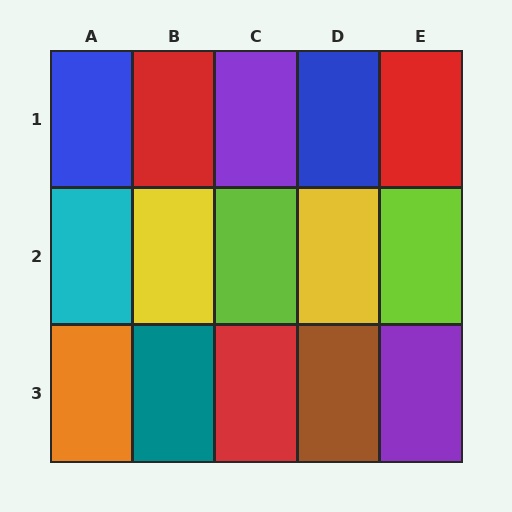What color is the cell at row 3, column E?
Purple.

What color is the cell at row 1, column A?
Blue.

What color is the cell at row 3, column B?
Teal.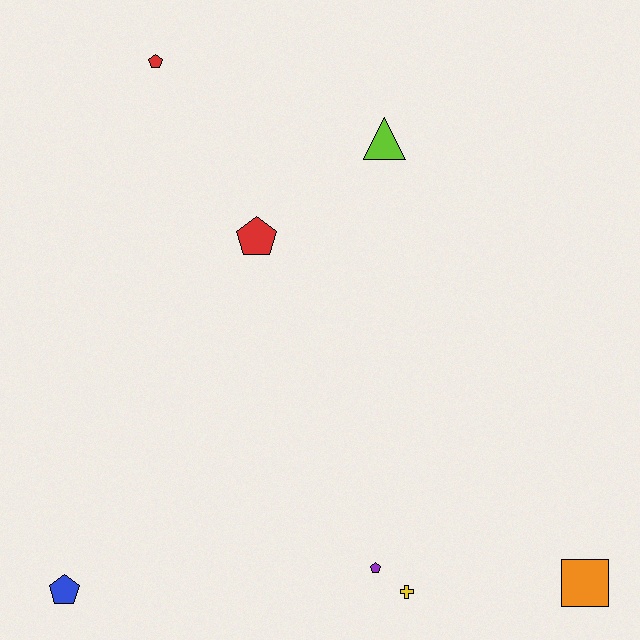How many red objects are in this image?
There are 2 red objects.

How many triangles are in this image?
There is 1 triangle.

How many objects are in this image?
There are 7 objects.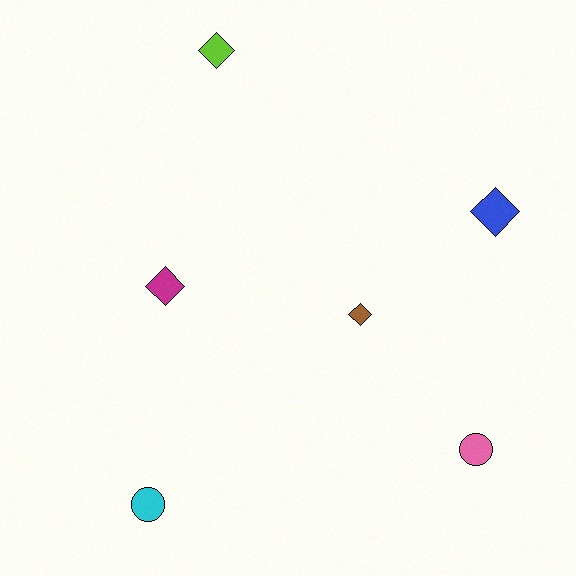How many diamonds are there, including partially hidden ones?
There are 4 diamonds.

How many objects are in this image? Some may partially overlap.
There are 6 objects.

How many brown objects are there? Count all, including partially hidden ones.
There is 1 brown object.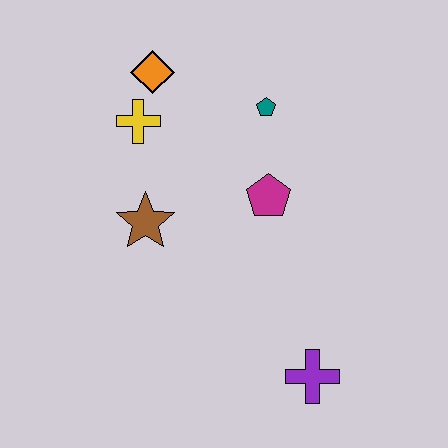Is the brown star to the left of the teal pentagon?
Yes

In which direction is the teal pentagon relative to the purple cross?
The teal pentagon is above the purple cross.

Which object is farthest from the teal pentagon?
The purple cross is farthest from the teal pentagon.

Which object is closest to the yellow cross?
The orange diamond is closest to the yellow cross.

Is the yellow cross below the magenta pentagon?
No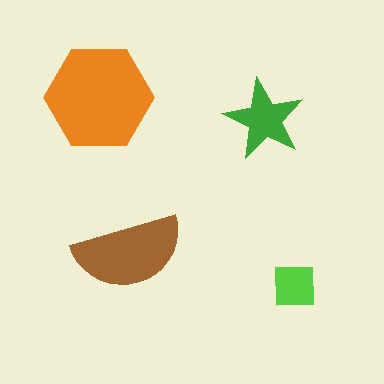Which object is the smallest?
The lime square.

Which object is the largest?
The orange hexagon.